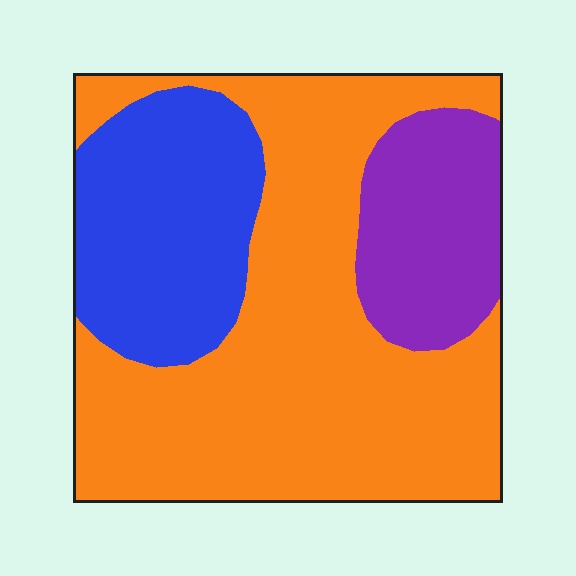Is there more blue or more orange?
Orange.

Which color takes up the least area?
Purple, at roughly 15%.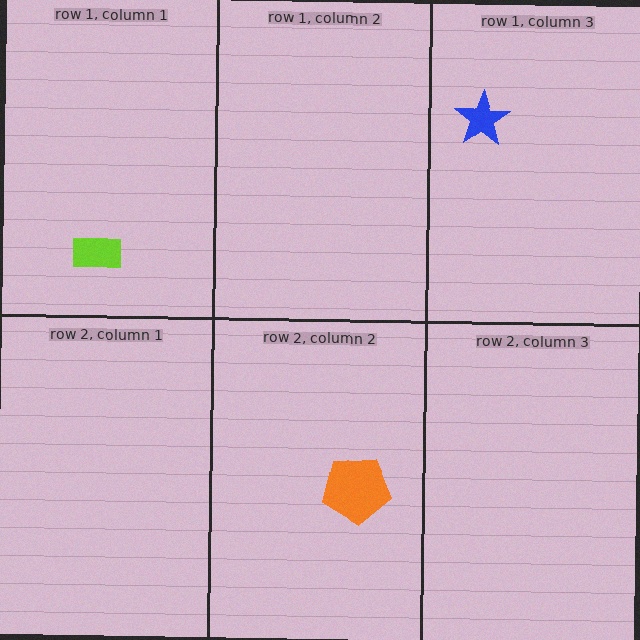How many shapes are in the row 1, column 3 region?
1.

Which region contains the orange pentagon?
The row 2, column 2 region.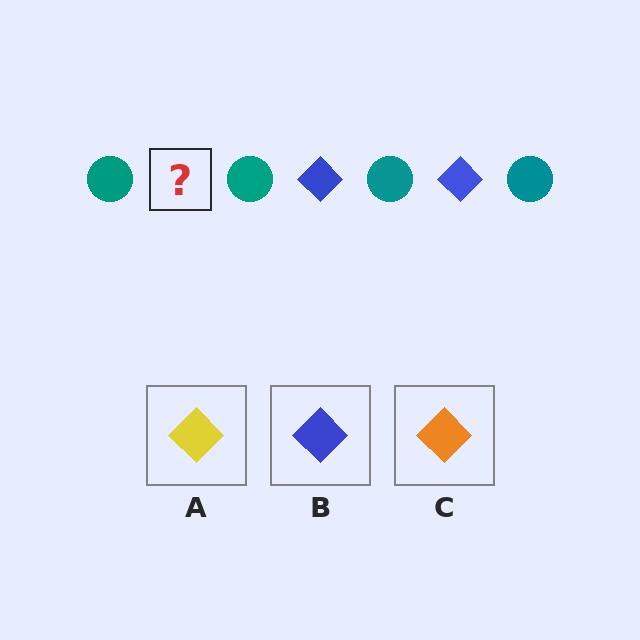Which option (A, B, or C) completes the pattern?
B.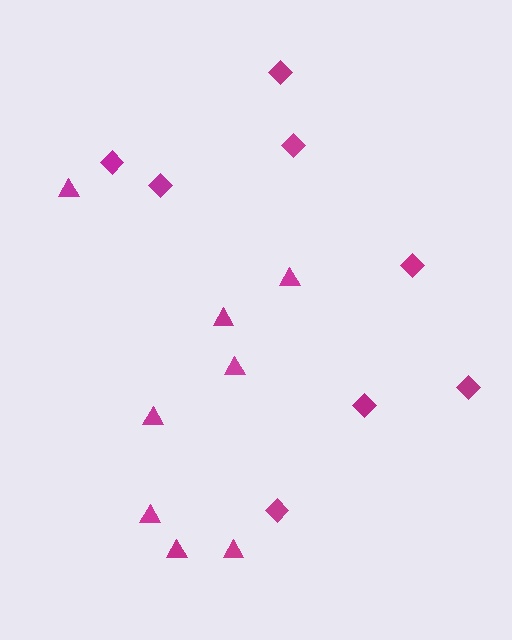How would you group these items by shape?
There are 2 groups: one group of diamonds (8) and one group of triangles (8).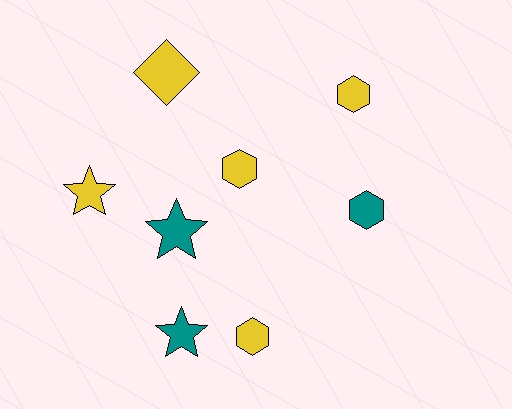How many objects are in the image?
There are 8 objects.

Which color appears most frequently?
Yellow, with 5 objects.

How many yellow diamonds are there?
There is 1 yellow diamond.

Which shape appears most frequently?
Hexagon, with 4 objects.